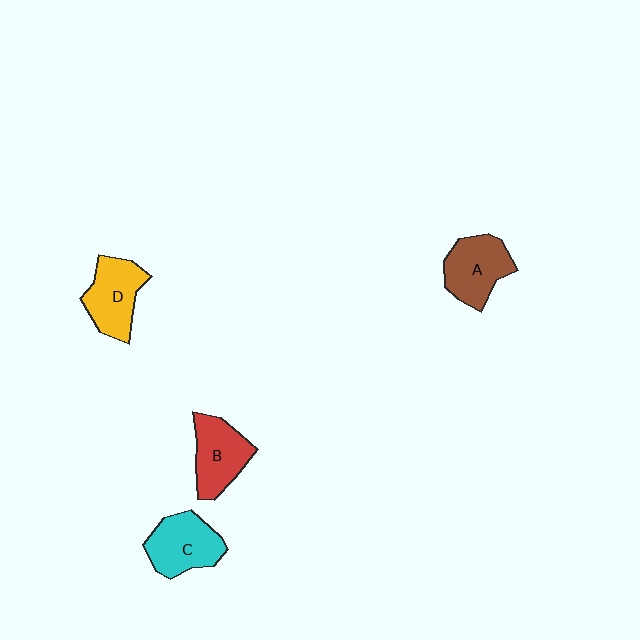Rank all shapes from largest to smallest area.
From largest to smallest: C (cyan), A (brown), D (yellow), B (red).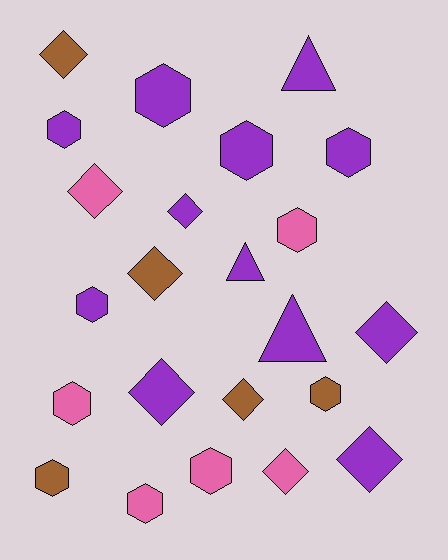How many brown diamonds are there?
There are 3 brown diamonds.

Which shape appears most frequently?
Hexagon, with 11 objects.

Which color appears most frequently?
Purple, with 12 objects.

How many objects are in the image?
There are 23 objects.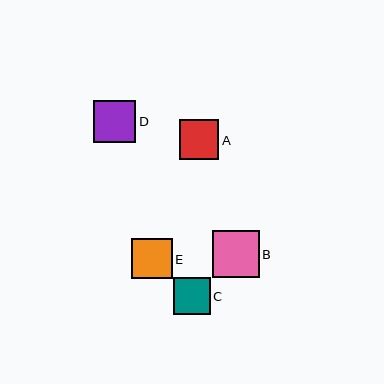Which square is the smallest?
Square C is the smallest with a size of approximately 37 pixels.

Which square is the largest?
Square B is the largest with a size of approximately 47 pixels.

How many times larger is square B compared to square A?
Square B is approximately 1.2 times the size of square A.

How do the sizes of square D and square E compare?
Square D and square E are approximately the same size.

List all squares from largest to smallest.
From largest to smallest: B, D, E, A, C.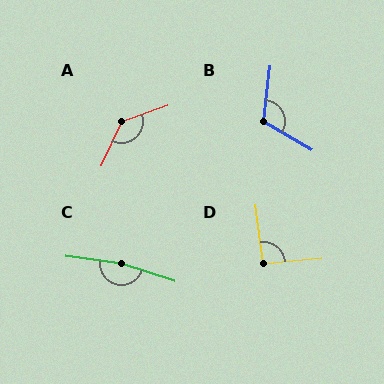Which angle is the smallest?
D, at approximately 92 degrees.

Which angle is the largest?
C, at approximately 169 degrees.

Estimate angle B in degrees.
Approximately 113 degrees.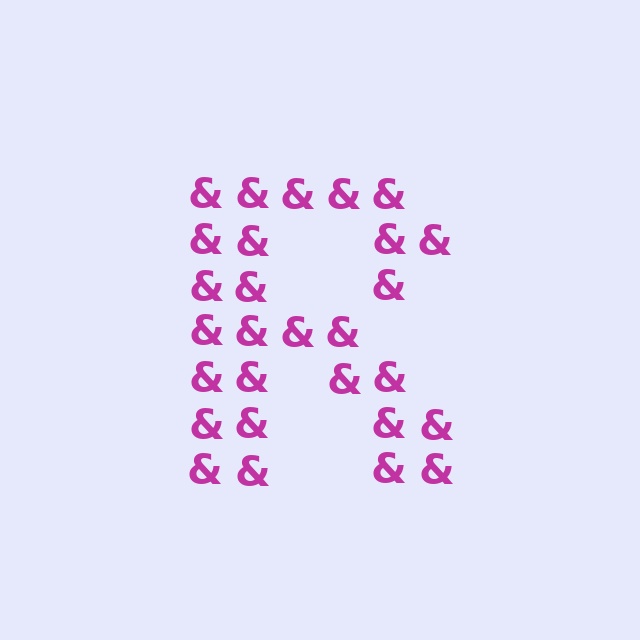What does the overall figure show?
The overall figure shows the letter R.